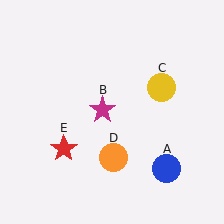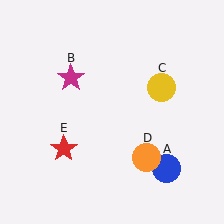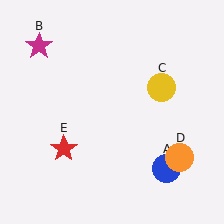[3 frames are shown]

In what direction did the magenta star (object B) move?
The magenta star (object B) moved up and to the left.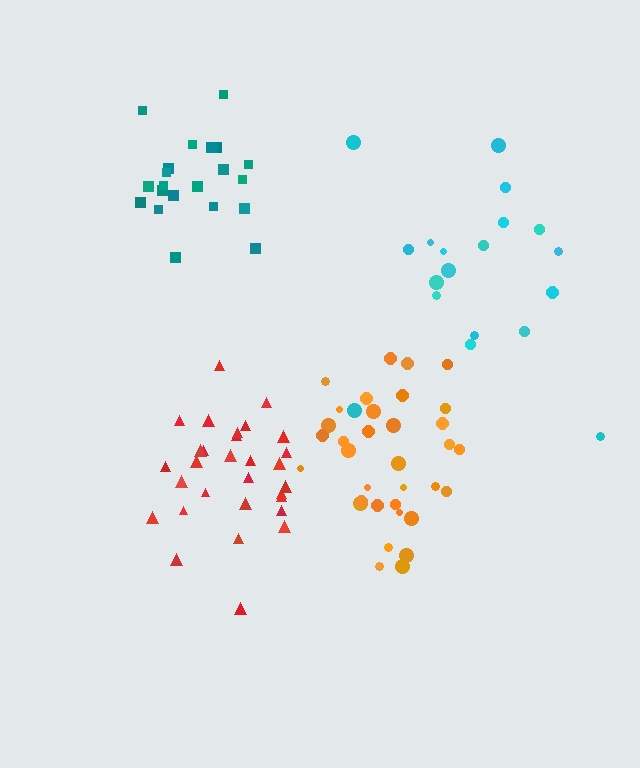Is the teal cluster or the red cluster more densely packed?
Red.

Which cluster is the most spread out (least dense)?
Cyan.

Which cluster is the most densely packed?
Orange.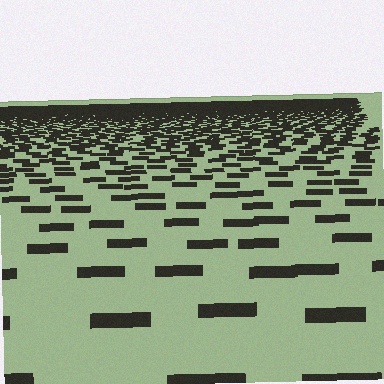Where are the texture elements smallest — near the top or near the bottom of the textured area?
Near the top.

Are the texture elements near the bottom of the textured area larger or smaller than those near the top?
Larger. Near the bottom, elements are closer to the viewer and appear at a bigger on-screen size.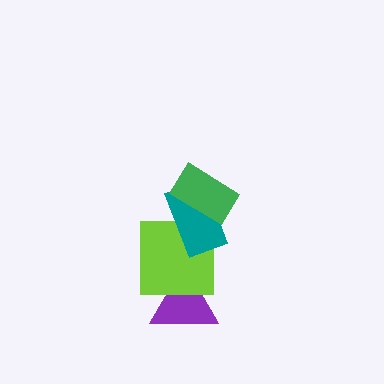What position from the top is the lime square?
The lime square is 3rd from the top.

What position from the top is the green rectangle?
The green rectangle is 1st from the top.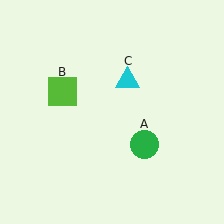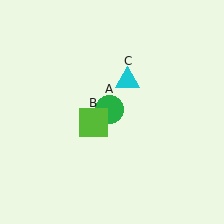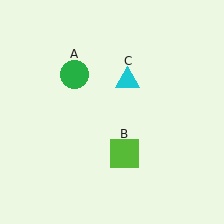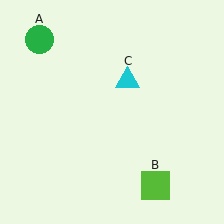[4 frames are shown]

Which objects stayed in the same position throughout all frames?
Cyan triangle (object C) remained stationary.